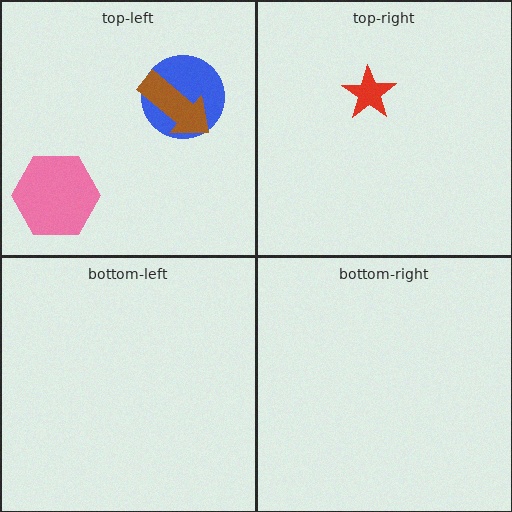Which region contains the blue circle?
The top-left region.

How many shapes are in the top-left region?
3.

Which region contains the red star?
The top-right region.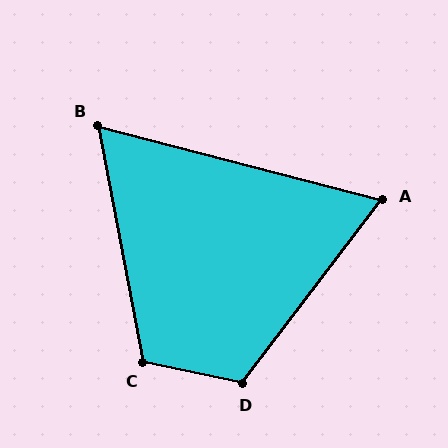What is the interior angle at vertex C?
Approximately 113 degrees (obtuse).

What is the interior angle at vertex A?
Approximately 67 degrees (acute).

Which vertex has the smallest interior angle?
B, at approximately 64 degrees.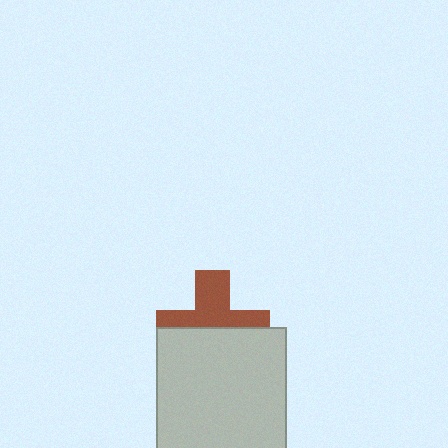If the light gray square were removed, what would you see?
You would see the complete brown cross.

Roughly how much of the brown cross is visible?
About half of it is visible (roughly 50%).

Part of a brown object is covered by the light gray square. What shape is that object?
It is a cross.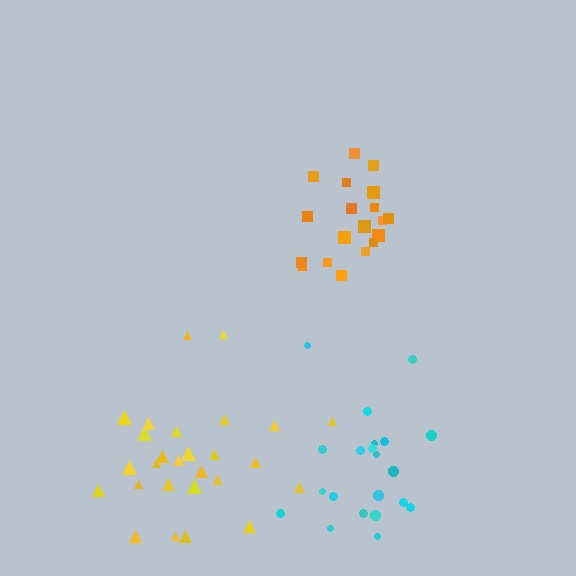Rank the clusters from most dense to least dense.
orange, cyan, yellow.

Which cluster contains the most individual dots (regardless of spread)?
Yellow (27).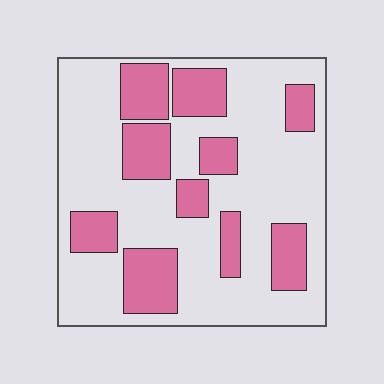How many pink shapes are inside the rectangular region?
10.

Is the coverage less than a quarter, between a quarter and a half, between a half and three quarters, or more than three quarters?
Between a quarter and a half.